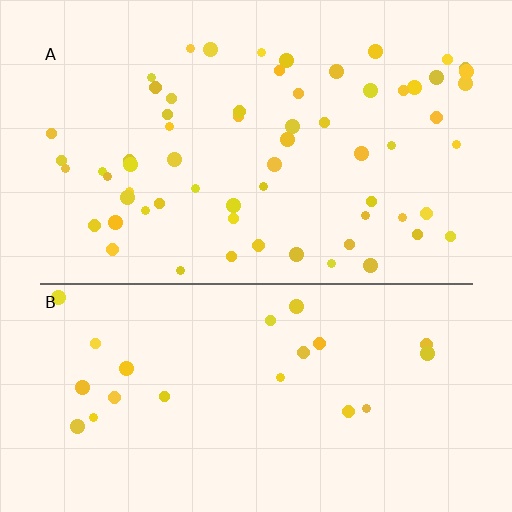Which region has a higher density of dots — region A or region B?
A (the top).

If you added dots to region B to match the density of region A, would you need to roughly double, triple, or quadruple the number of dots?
Approximately triple.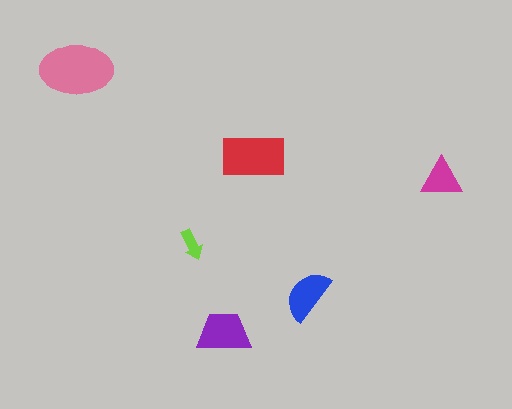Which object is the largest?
The pink ellipse.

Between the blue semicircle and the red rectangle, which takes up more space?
The red rectangle.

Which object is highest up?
The pink ellipse is topmost.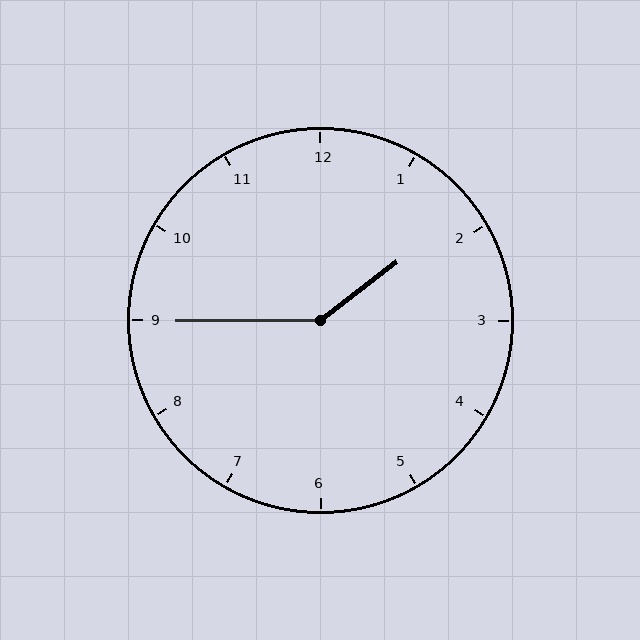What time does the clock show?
1:45.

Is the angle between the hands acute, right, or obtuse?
It is obtuse.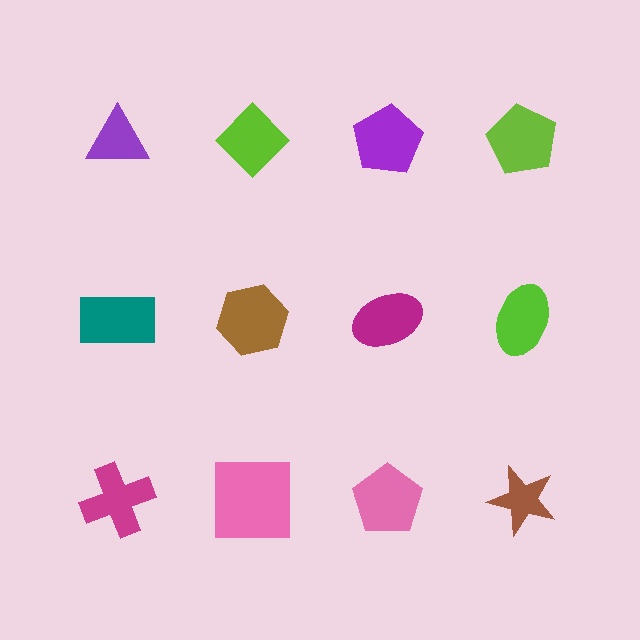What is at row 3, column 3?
A pink pentagon.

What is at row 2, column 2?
A brown hexagon.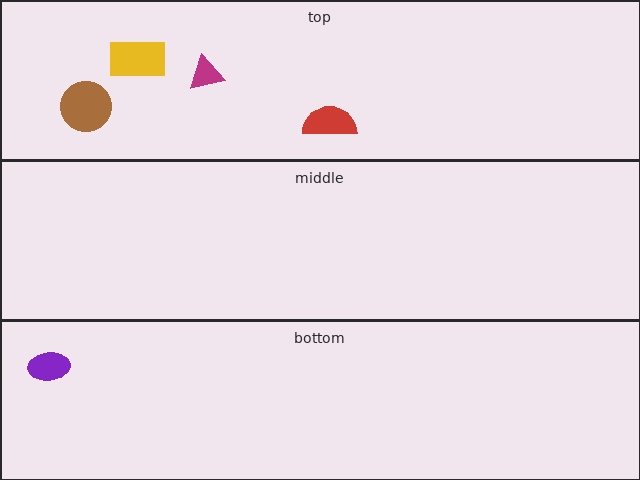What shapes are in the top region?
The brown circle, the red semicircle, the yellow rectangle, the magenta triangle.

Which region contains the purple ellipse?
The bottom region.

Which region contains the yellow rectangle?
The top region.